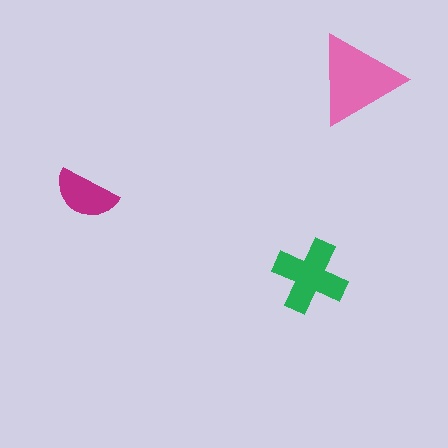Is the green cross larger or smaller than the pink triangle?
Smaller.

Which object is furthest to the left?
The magenta semicircle is leftmost.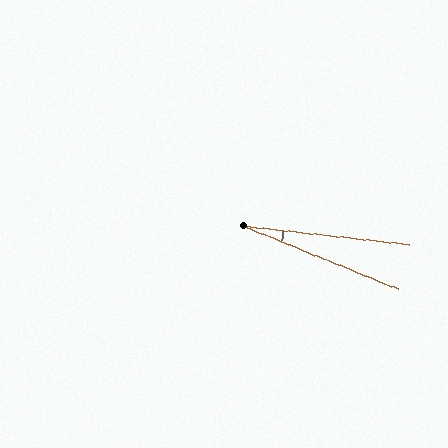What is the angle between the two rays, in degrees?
Approximately 16 degrees.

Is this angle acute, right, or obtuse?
It is acute.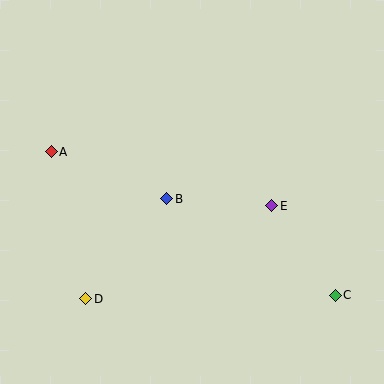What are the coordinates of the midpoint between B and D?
The midpoint between B and D is at (126, 249).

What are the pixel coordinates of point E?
Point E is at (272, 206).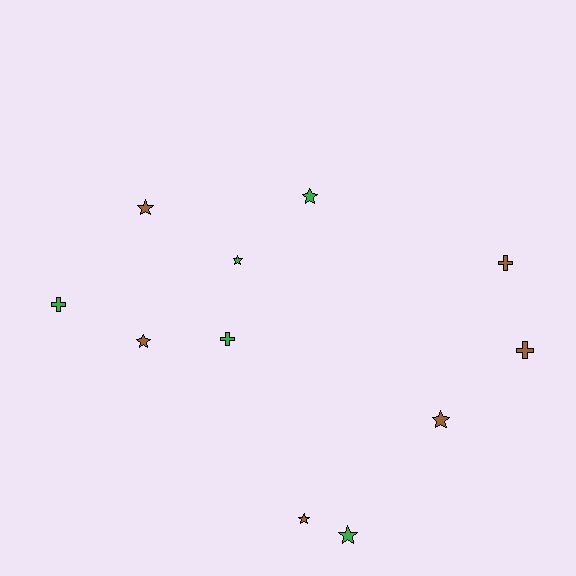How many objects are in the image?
There are 11 objects.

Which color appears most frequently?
Brown, with 6 objects.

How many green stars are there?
There are 3 green stars.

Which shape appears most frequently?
Star, with 7 objects.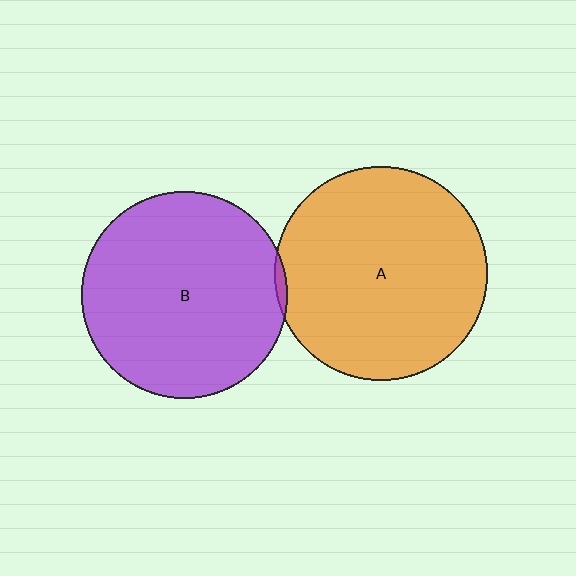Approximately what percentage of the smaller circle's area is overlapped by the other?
Approximately 5%.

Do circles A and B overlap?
Yes.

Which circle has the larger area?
Circle A (orange).